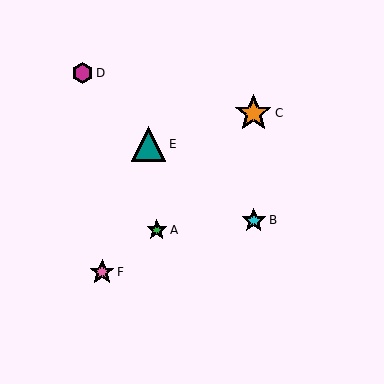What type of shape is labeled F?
Shape F is a pink star.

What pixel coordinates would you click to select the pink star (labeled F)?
Click at (102, 272) to select the pink star F.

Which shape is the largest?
The orange star (labeled C) is the largest.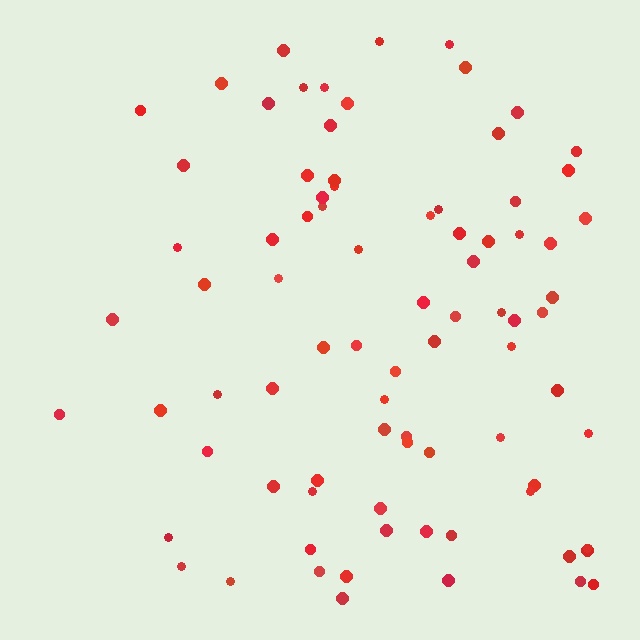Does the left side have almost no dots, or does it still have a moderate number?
Still a moderate number, just noticeably fewer than the right.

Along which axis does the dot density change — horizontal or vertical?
Horizontal.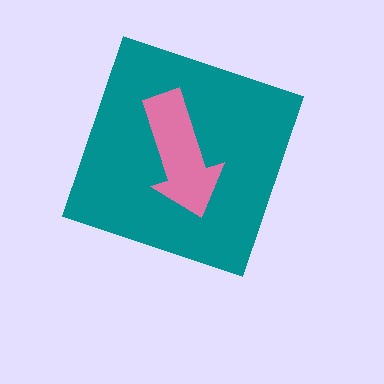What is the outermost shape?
The teal diamond.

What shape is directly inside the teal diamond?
The pink arrow.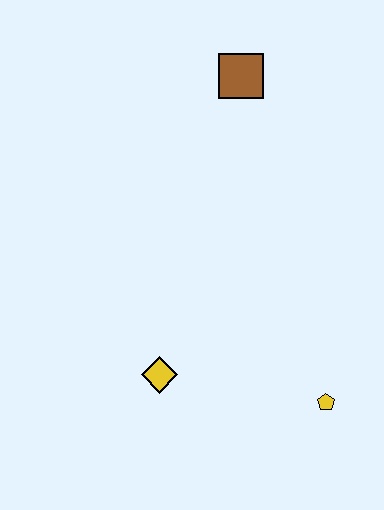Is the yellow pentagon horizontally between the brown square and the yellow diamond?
No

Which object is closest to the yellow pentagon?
The yellow diamond is closest to the yellow pentagon.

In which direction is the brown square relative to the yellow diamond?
The brown square is above the yellow diamond.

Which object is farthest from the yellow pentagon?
The brown square is farthest from the yellow pentagon.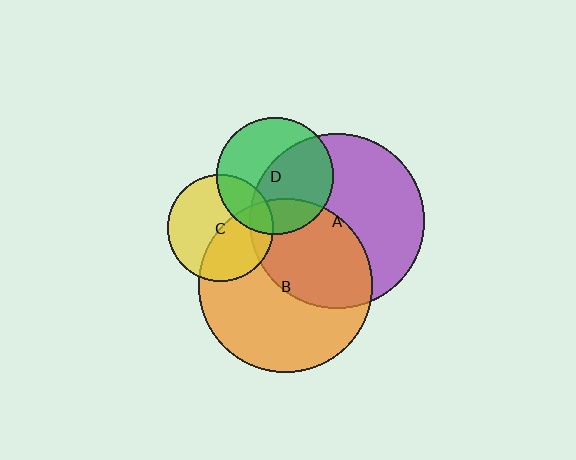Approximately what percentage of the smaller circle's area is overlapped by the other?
Approximately 55%.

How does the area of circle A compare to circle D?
Approximately 2.3 times.